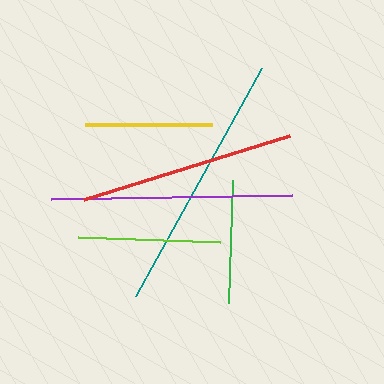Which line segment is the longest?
The teal line is the longest at approximately 260 pixels.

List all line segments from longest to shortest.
From longest to shortest: teal, purple, red, lime, yellow, green.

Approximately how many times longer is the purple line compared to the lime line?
The purple line is approximately 1.7 times the length of the lime line.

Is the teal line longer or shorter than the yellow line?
The teal line is longer than the yellow line.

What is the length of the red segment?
The red segment is approximately 216 pixels long.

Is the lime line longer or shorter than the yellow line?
The lime line is longer than the yellow line.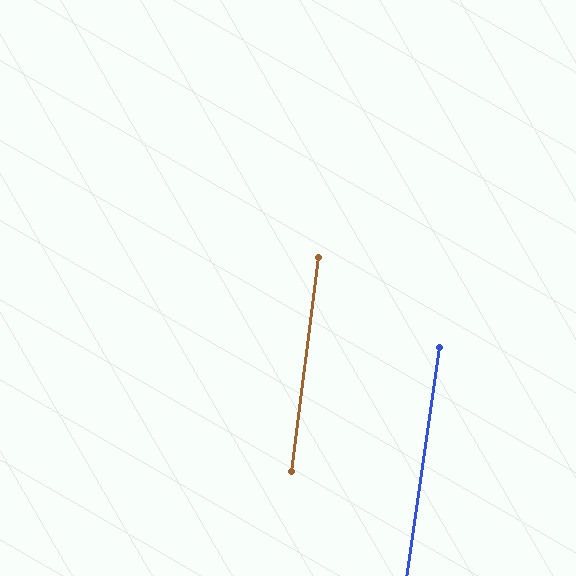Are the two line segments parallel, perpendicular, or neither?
Parallel — their directions differ by only 0.8°.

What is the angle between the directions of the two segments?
Approximately 1 degree.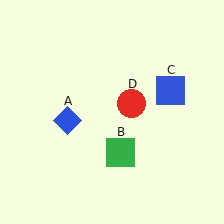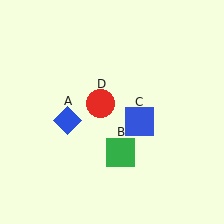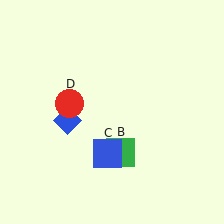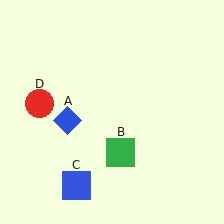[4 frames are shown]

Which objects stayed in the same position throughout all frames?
Blue diamond (object A) and green square (object B) remained stationary.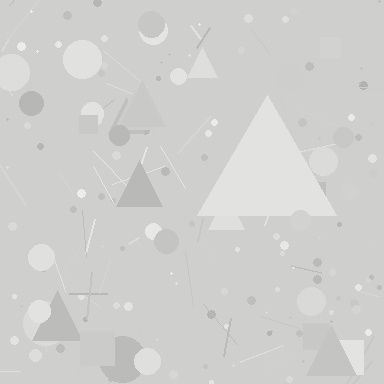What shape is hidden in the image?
A triangle is hidden in the image.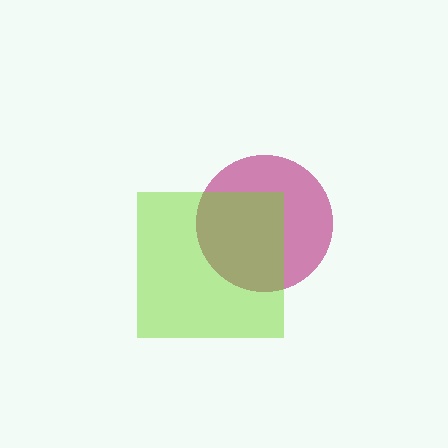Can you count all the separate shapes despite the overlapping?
Yes, there are 2 separate shapes.